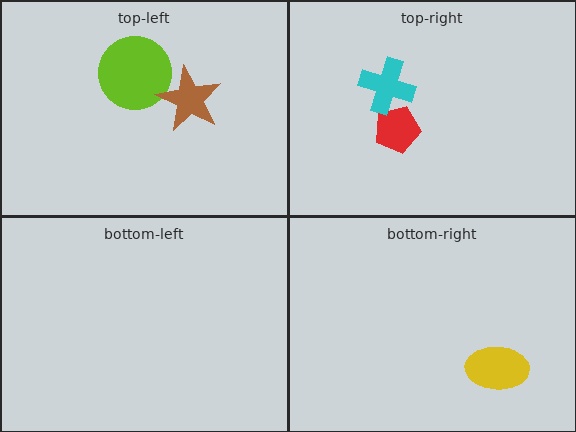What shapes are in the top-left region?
The lime circle, the brown star.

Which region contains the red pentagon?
The top-right region.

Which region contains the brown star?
The top-left region.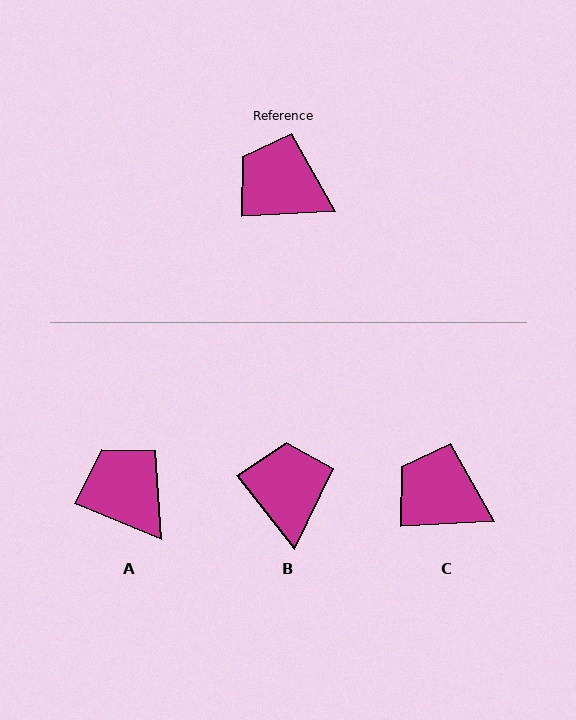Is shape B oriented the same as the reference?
No, it is off by about 55 degrees.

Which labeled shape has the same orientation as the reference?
C.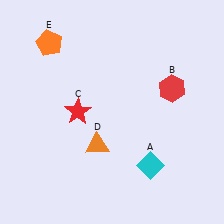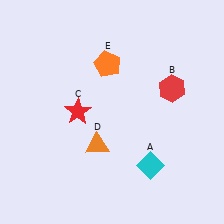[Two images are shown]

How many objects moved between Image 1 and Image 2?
1 object moved between the two images.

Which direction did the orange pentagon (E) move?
The orange pentagon (E) moved right.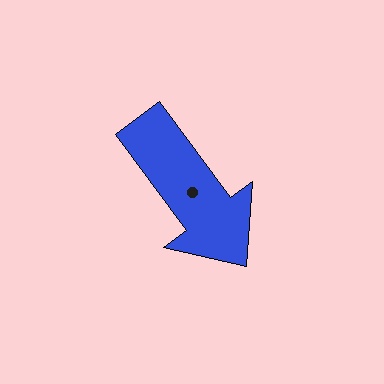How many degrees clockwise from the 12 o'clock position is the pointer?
Approximately 144 degrees.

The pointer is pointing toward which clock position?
Roughly 5 o'clock.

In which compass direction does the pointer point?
Southeast.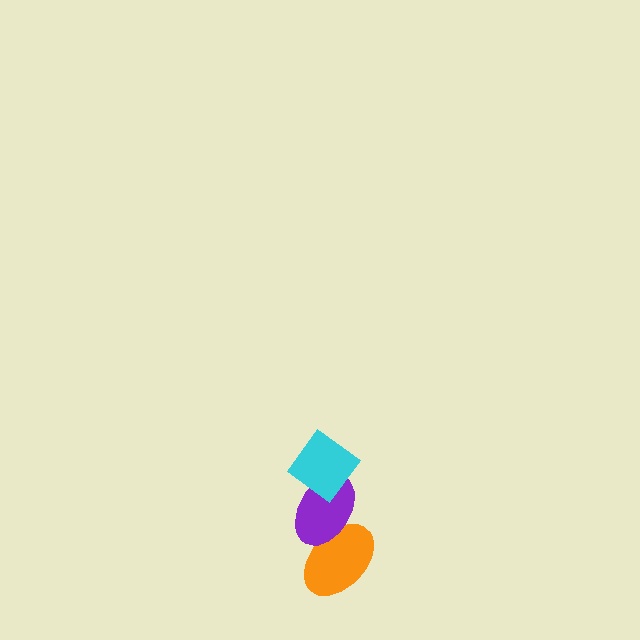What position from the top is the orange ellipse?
The orange ellipse is 3rd from the top.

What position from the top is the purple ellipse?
The purple ellipse is 2nd from the top.